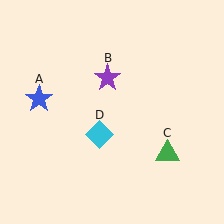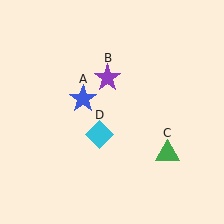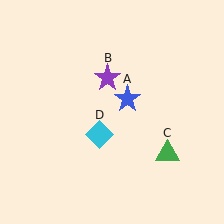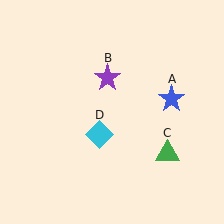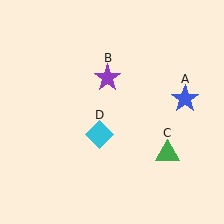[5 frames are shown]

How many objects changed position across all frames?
1 object changed position: blue star (object A).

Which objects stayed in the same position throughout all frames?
Purple star (object B) and green triangle (object C) and cyan diamond (object D) remained stationary.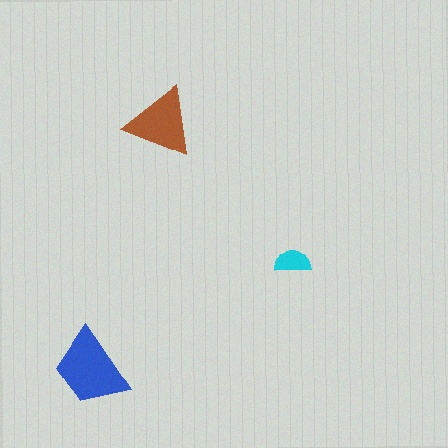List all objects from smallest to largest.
The cyan semicircle, the brown triangle, the blue trapezoid.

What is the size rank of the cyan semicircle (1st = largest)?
3rd.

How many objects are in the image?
There are 3 objects in the image.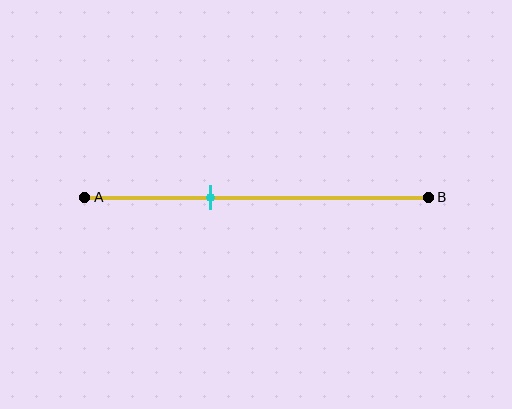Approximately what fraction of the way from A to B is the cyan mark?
The cyan mark is approximately 35% of the way from A to B.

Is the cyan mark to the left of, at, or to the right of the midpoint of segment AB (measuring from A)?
The cyan mark is to the left of the midpoint of segment AB.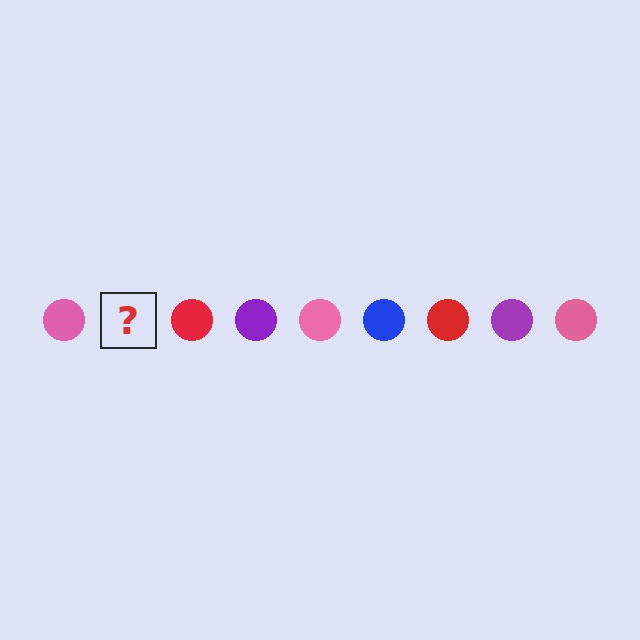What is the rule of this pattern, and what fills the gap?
The rule is that the pattern cycles through pink, blue, red, purple circles. The gap should be filled with a blue circle.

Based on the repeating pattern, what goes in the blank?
The blank should be a blue circle.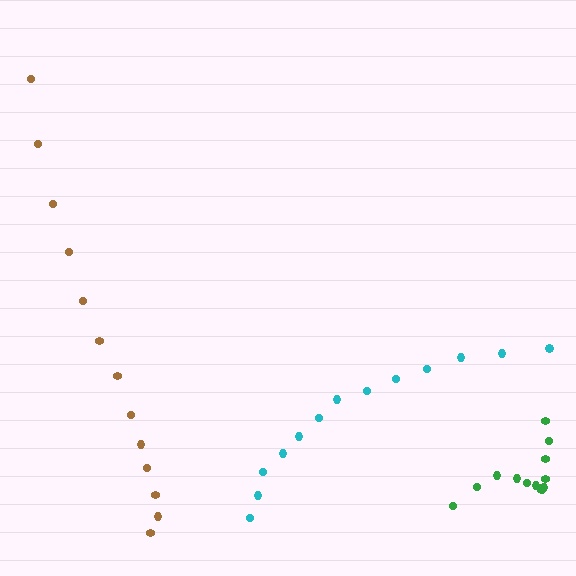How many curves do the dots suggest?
There are 3 distinct paths.